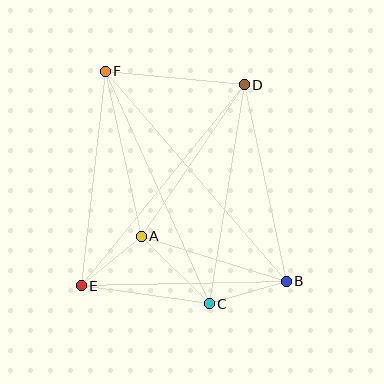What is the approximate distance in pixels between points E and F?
The distance between E and F is approximately 216 pixels.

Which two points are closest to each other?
Points A and E are closest to each other.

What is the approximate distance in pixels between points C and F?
The distance between C and F is approximately 255 pixels.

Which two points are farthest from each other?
Points B and F are farthest from each other.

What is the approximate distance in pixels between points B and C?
The distance between B and C is approximately 80 pixels.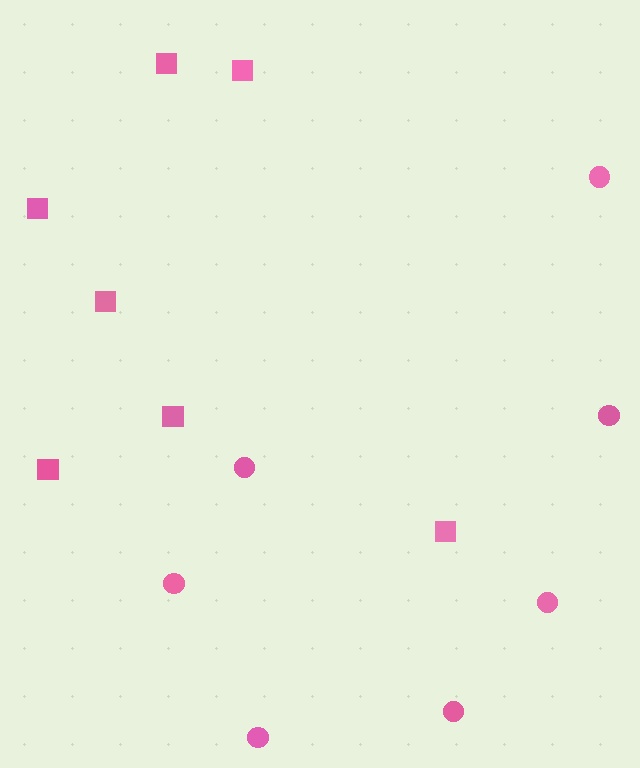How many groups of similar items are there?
There are 2 groups: one group of circles (7) and one group of squares (7).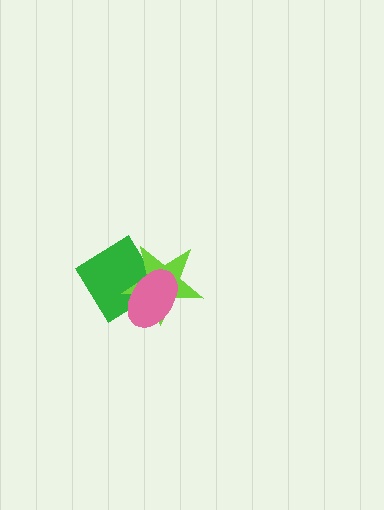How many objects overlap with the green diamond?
2 objects overlap with the green diamond.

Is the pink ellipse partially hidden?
No, no other shape covers it.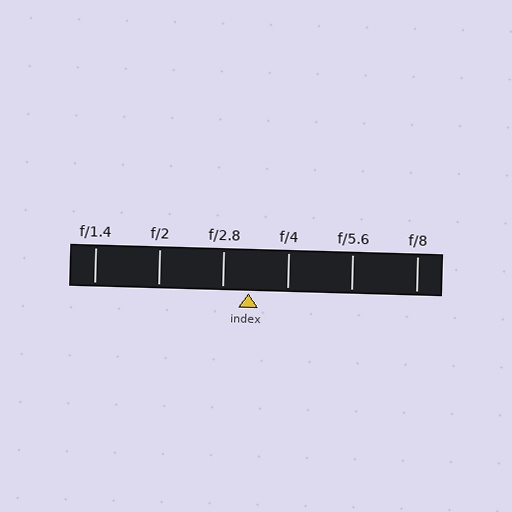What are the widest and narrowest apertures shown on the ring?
The widest aperture shown is f/1.4 and the narrowest is f/8.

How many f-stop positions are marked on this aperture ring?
There are 6 f-stop positions marked.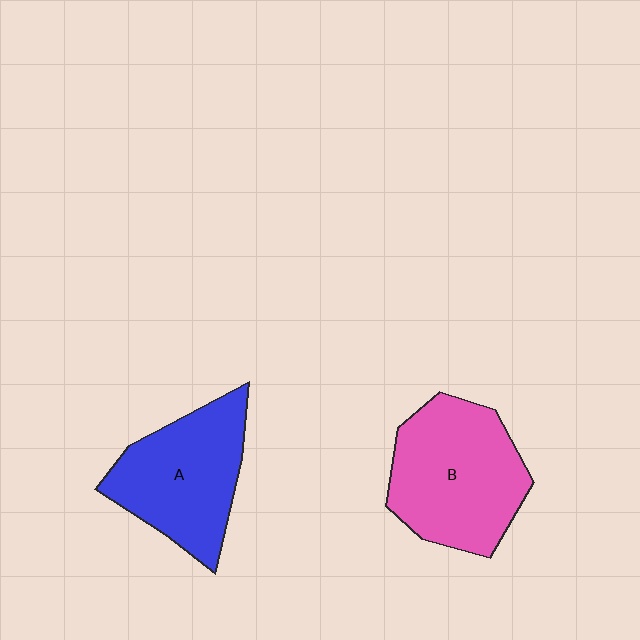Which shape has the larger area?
Shape B (pink).